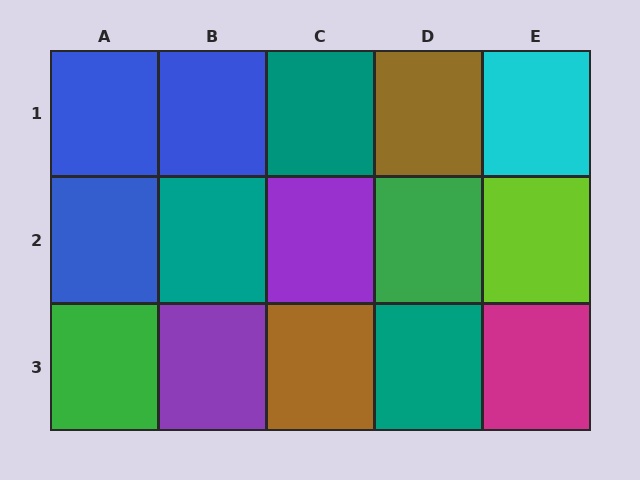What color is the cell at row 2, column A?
Blue.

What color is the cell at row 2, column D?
Green.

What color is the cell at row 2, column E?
Lime.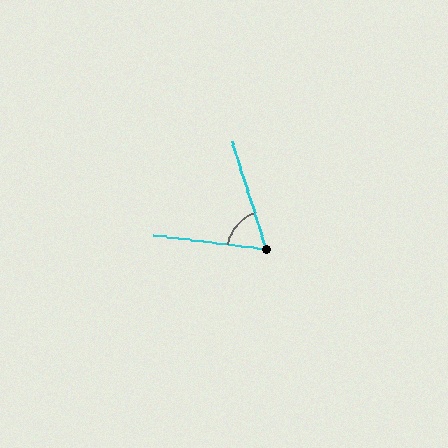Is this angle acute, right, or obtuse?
It is acute.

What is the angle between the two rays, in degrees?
Approximately 66 degrees.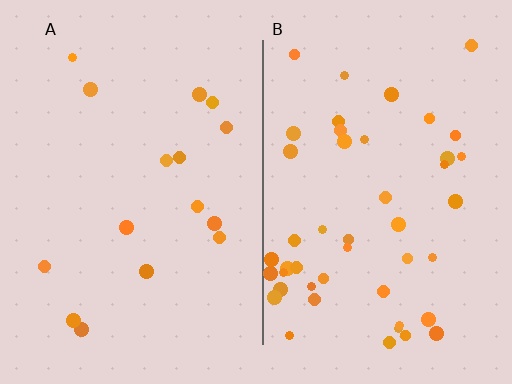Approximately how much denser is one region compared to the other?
Approximately 3.0× — region B over region A.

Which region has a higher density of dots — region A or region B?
B (the right).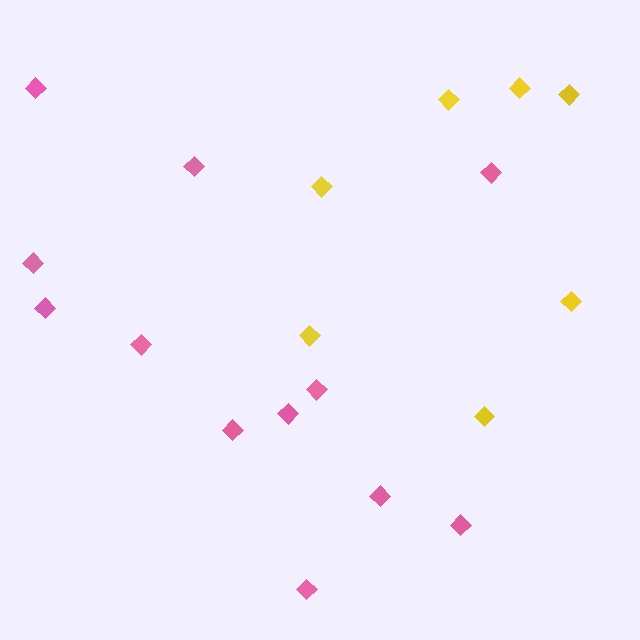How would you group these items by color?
There are 2 groups: one group of yellow diamonds (7) and one group of pink diamonds (12).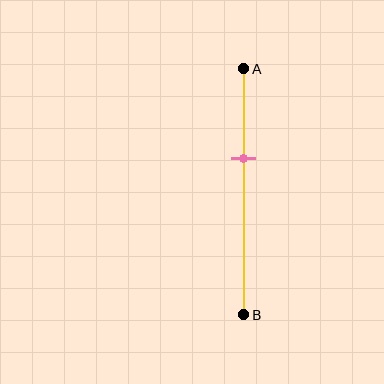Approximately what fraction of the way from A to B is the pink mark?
The pink mark is approximately 35% of the way from A to B.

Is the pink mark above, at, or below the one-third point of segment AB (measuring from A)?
The pink mark is below the one-third point of segment AB.